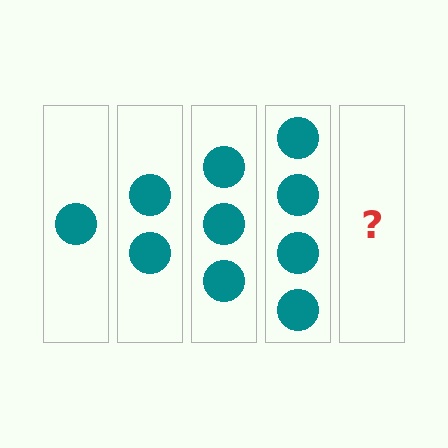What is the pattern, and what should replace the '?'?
The pattern is that each step adds one more circle. The '?' should be 5 circles.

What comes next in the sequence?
The next element should be 5 circles.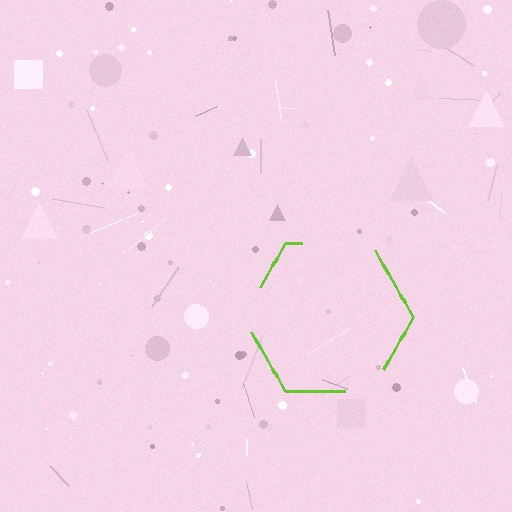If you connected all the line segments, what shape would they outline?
They would outline a hexagon.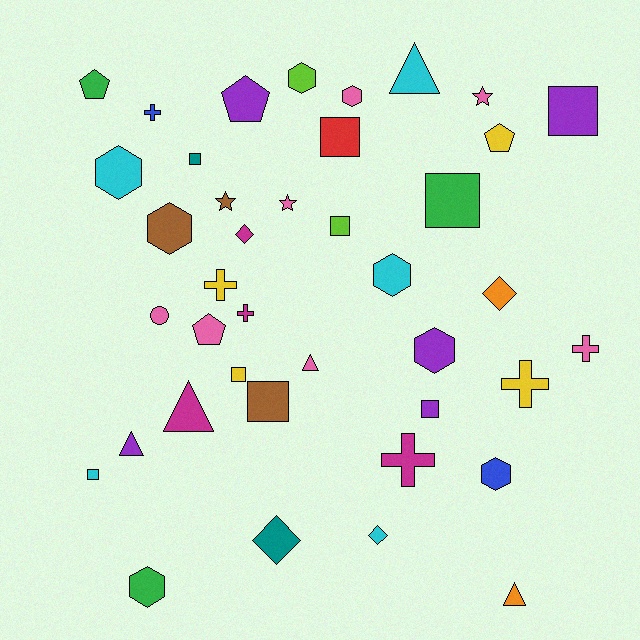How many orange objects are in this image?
There are 2 orange objects.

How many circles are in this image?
There is 1 circle.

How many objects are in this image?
There are 40 objects.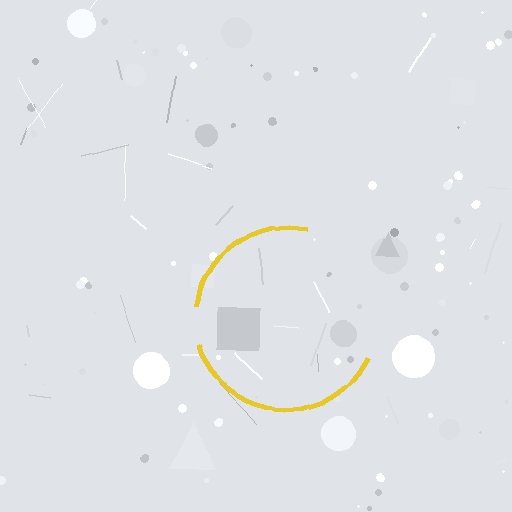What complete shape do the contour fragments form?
The contour fragments form a circle.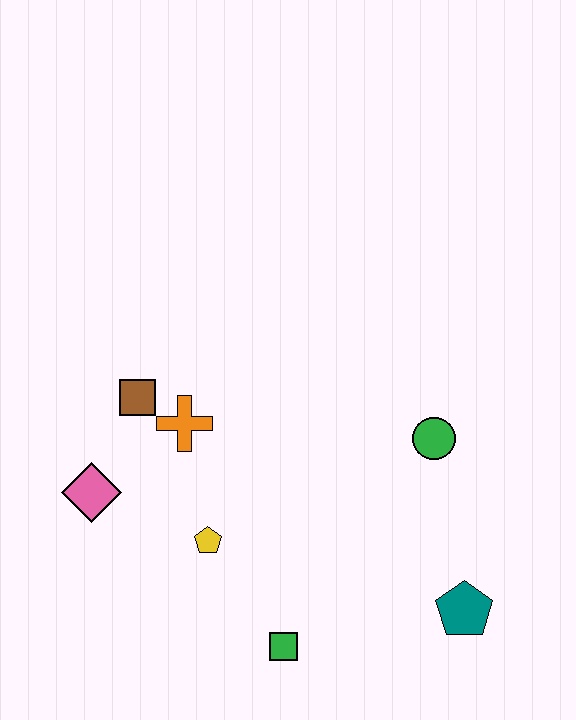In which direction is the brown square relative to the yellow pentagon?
The brown square is above the yellow pentagon.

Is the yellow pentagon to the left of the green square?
Yes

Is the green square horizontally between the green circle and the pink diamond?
Yes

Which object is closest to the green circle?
The teal pentagon is closest to the green circle.